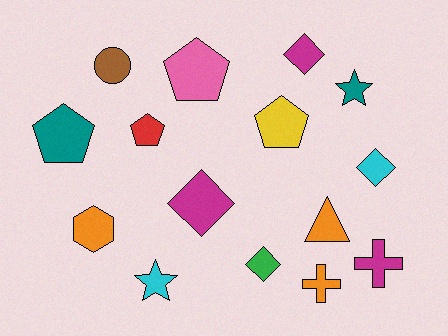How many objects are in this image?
There are 15 objects.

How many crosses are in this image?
There are 2 crosses.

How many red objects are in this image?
There is 1 red object.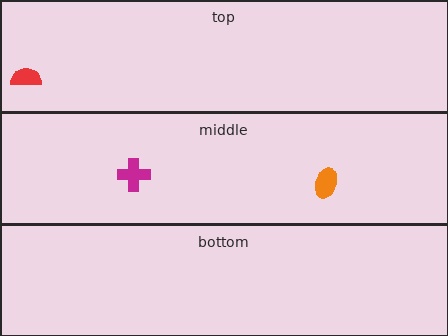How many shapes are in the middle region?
2.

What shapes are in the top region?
The red semicircle.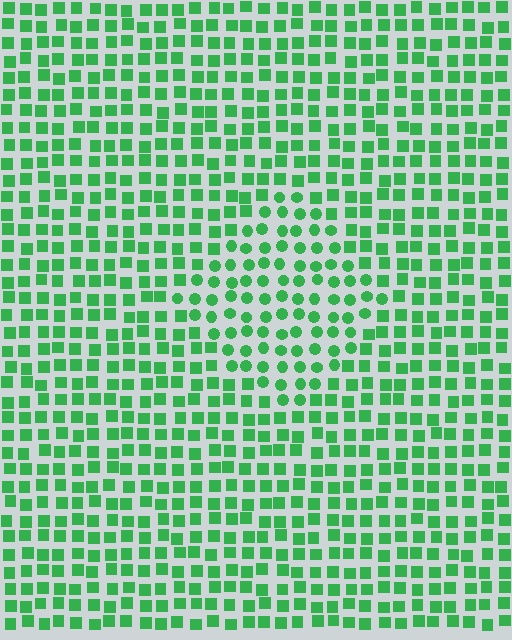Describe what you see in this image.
The image is filled with small green elements arranged in a uniform grid. A diamond-shaped region contains circles, while the surrounding area contains squares. The boundary is defined purely by the change in element shape.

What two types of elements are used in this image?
The image uses circles inside the diamond region and squares outside it.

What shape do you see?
I see a diamond.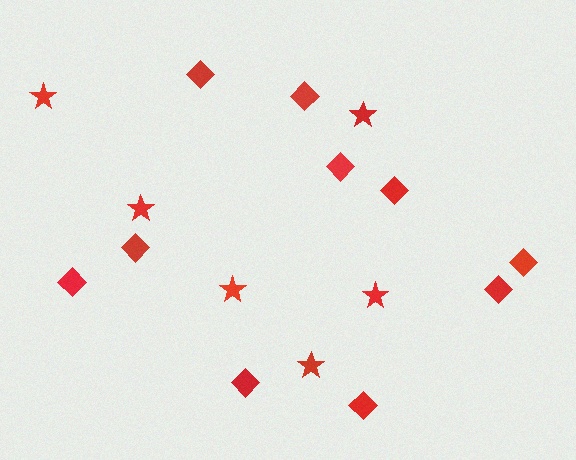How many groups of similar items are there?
There are 2 groups: one group of stars (6) and one group of diamonds (10).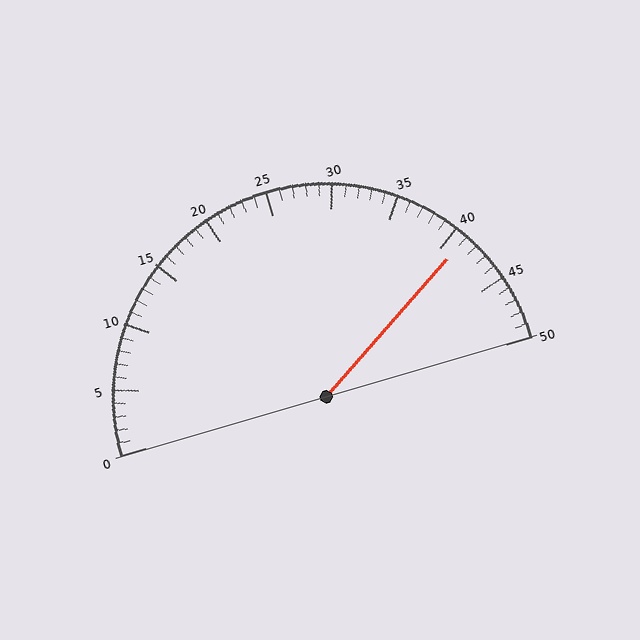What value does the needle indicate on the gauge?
The needle indicates approximately 41.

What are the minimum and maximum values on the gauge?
The gauge ranges from 0 to 50.